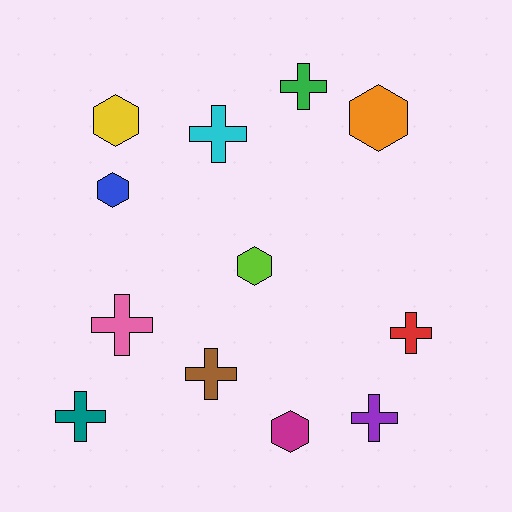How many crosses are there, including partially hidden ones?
There are 7 crosses.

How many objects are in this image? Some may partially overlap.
There are 12 objects.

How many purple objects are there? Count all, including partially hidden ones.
There is 1 purple object.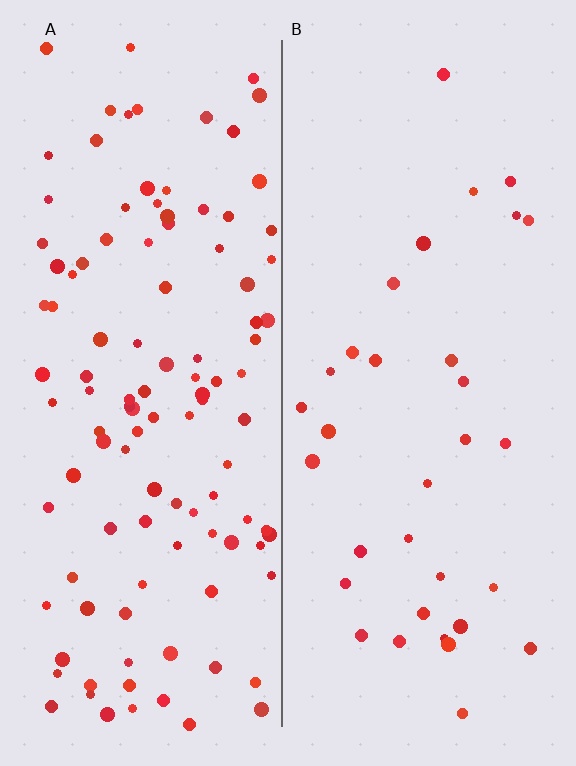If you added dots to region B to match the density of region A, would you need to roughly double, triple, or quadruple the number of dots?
Approximately triple.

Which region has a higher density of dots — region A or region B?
A (the left).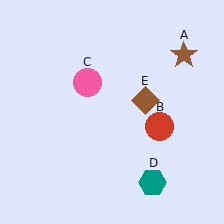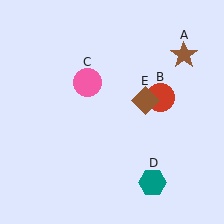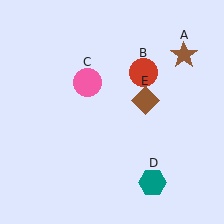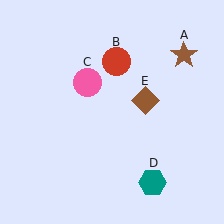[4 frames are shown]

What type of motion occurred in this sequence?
The red circle (object B) rotated counterclockwise around the center of the scene.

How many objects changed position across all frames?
1 object changed position: red circle (object B).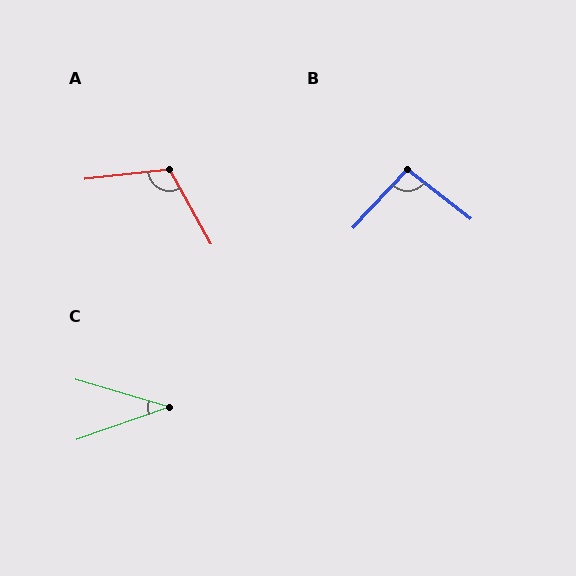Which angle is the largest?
A, at approximately 113 degrees.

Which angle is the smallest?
C, at approximately 36 degrees.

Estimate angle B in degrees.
Approximately 95 degrees.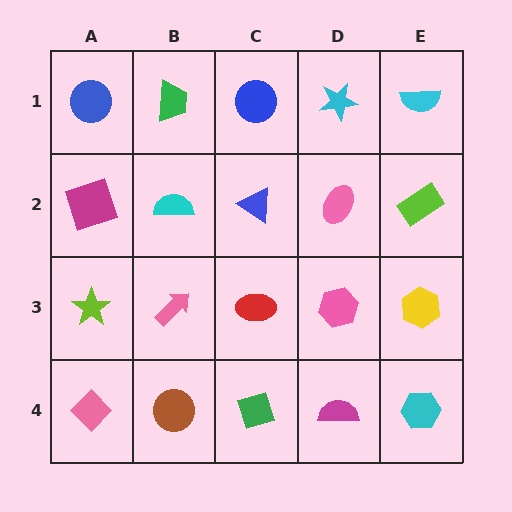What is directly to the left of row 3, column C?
A pink arrow.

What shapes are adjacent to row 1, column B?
A cyan semicircle (row 2, column B), a blue circle (row 1, column A), a blue circle (row 1, column C).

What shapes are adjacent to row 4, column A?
A lime star (row 3, column A), a brown circle (row 4, column B).